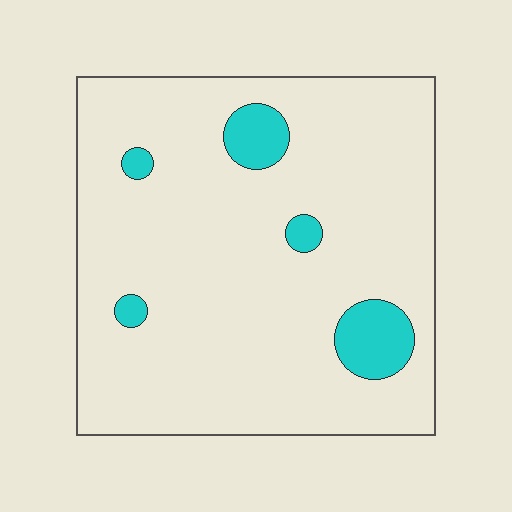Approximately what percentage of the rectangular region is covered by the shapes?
Approximately 10%.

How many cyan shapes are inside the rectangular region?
5.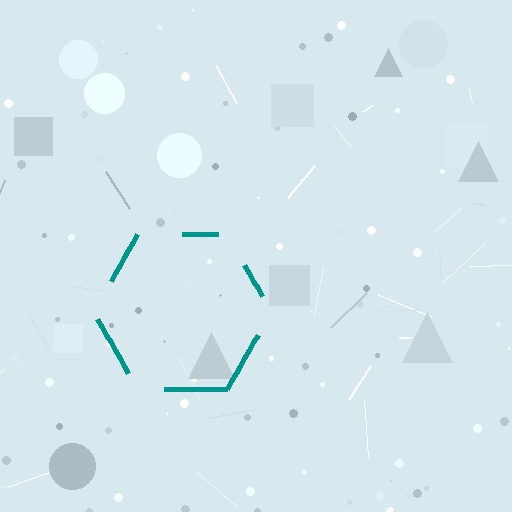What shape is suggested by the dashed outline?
The dashed outline suggests a hexagon.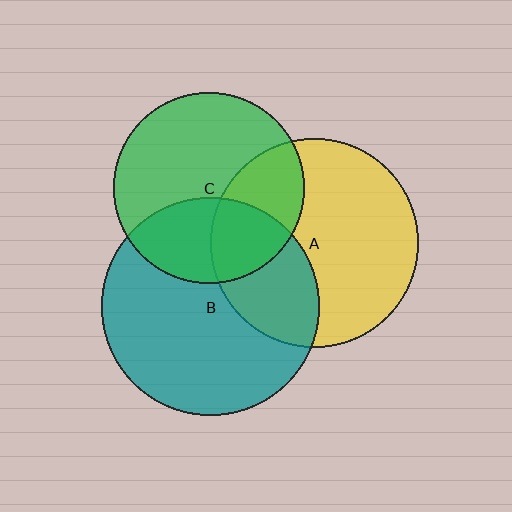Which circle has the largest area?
Circle B (teal).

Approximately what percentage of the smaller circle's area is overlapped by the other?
Approximately 30%.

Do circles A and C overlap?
Yes.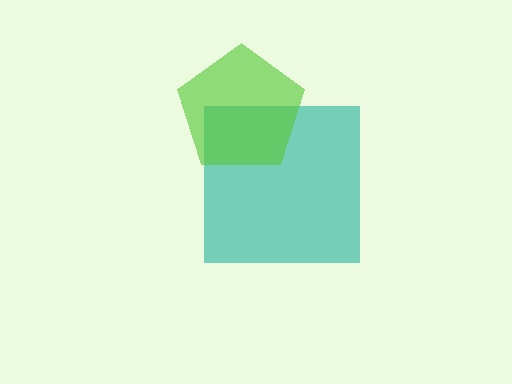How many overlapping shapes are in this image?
There are 2 overlapping shapes in the image.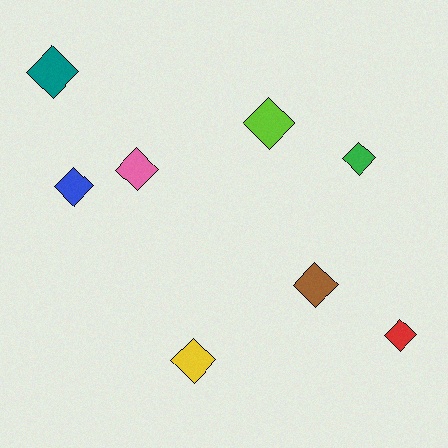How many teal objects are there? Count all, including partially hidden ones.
There is 1 teal object.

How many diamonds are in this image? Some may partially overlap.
There are 8 diamonds.